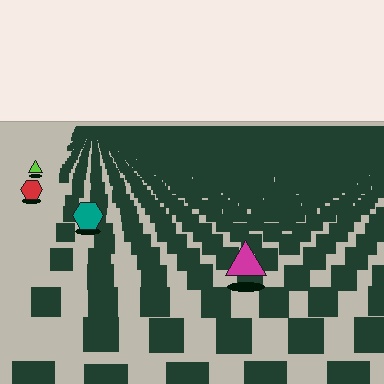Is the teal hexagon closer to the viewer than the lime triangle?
Yes. The teal hexagon is closer — you can tell from the texture gradient: the ground texture is coarser near it.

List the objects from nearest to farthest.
From nearest to farthest: the magenta triangle, the teal hexagon, the red hexagon, the lime triangle.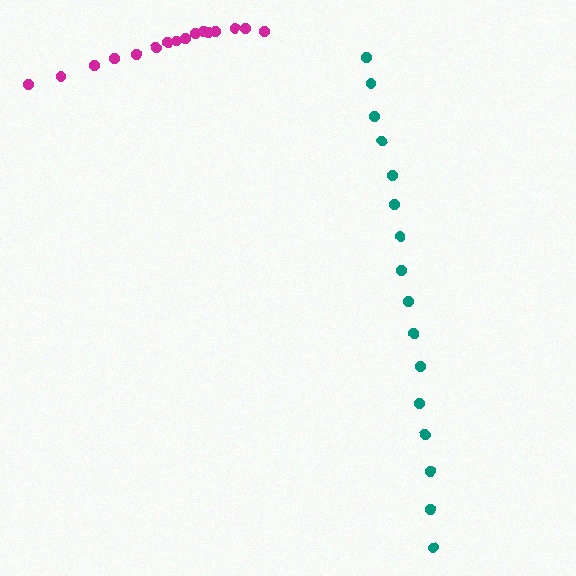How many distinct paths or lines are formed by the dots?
There are 2 distinct paths.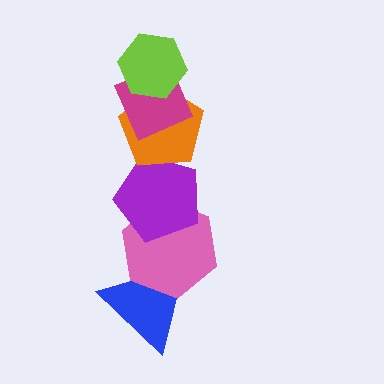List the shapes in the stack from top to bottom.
From top to bottom: the lime hexagon, the magenta diamond, the orange pentagon, the purple pentagon, the pink hexagon, the blue triangle.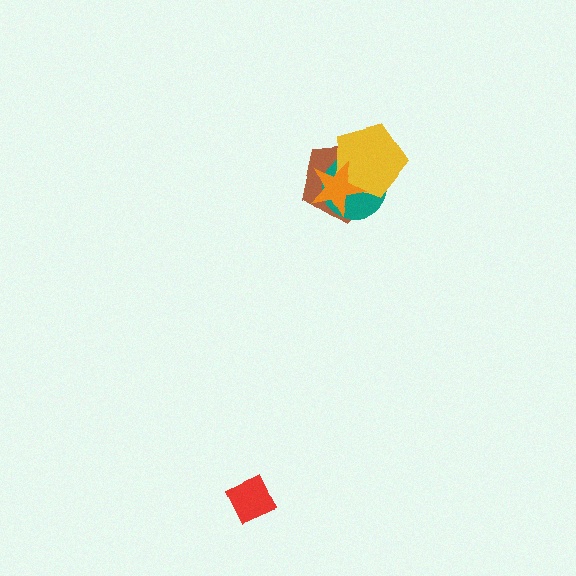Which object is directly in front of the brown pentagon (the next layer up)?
The teal circle is directly in front of the brown pentagon.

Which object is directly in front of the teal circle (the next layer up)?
The yellow pentagon is directly in front of the teal circle.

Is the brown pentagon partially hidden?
Yes, it is partially covered by another shape.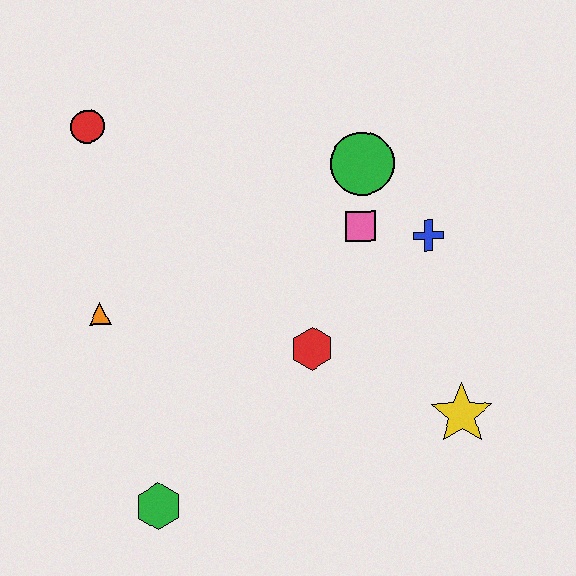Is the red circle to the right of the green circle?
No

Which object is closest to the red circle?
The orange triangle is closest to the red circle.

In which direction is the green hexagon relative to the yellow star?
The green hexagon is to the left of the yellow star.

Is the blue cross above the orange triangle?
Yes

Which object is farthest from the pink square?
The green hexagon is farthest from the pink square.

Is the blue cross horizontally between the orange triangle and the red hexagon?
No